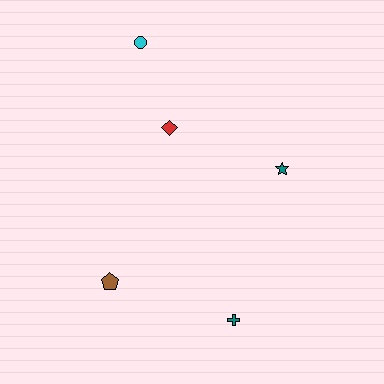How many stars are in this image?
There is 1 star.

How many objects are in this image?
There are 5 objects.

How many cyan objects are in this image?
There is 1 cyan object.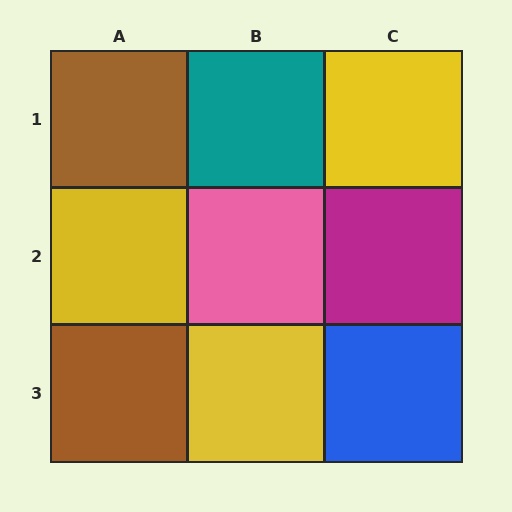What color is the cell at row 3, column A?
Brown.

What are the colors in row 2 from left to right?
Yellow, pink, magenta.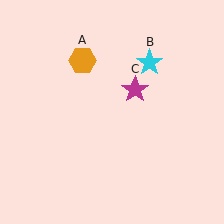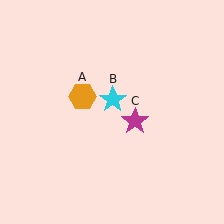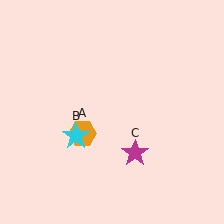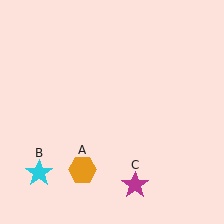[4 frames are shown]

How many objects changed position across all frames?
3 objects changed position: orange hexagon (object A), cyan star (object B), magenta star (object C).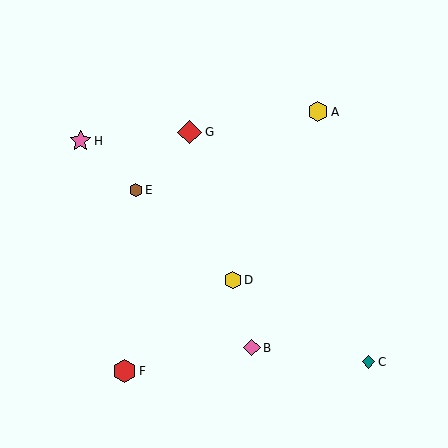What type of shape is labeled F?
Shape F is a red hexagon.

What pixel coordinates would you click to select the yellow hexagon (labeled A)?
Click at (318, 112) to select the yellow hexagon A.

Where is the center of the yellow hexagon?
The center of the yellow hexagon is at (318, 112).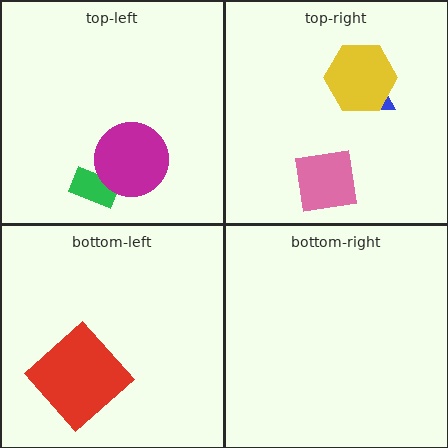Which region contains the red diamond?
The bottom-left region.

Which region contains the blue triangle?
The top-right region.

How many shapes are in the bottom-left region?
1.